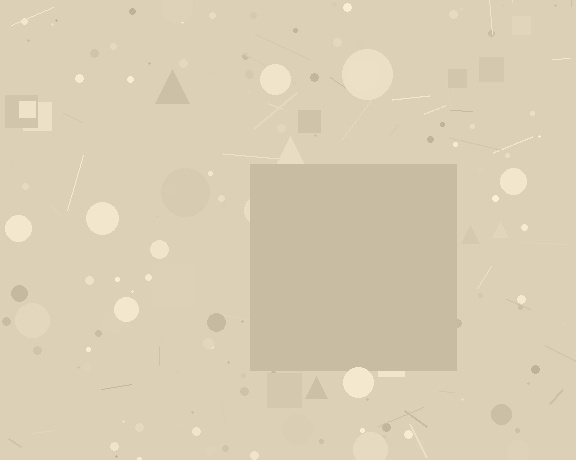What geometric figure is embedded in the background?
A square is embedded in the background.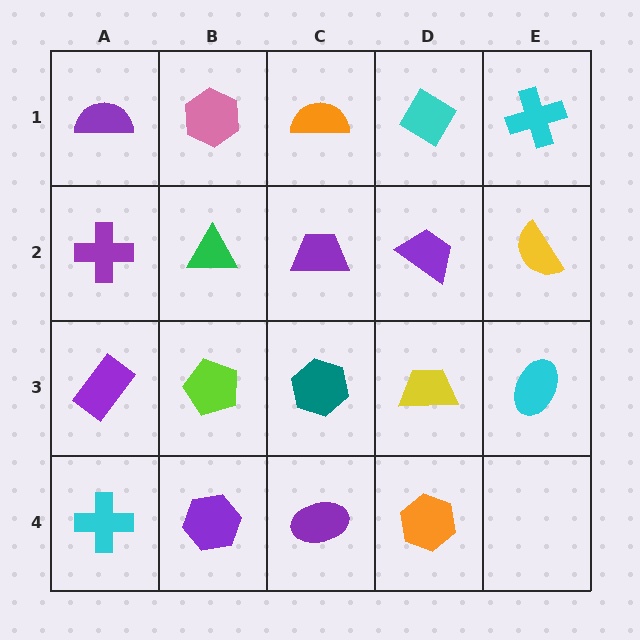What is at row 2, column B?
A green triangle.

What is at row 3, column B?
A lime pentagon.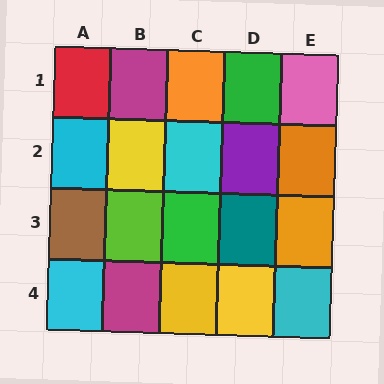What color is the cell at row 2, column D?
Purple.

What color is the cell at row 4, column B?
Magenta.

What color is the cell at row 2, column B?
Yellow.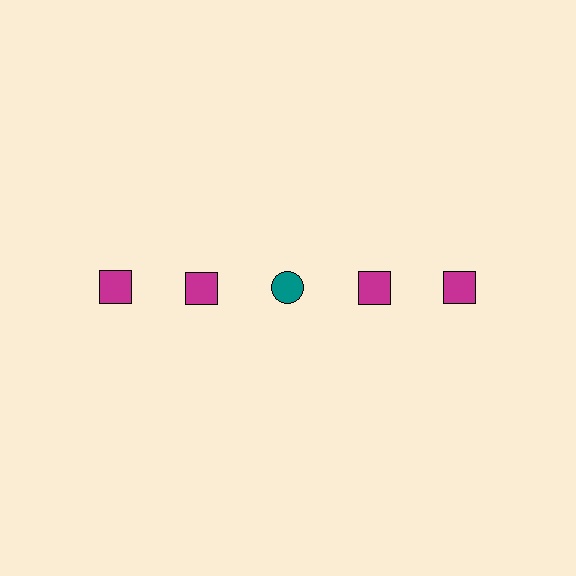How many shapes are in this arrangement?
There are 5 shapes arranged in a grid pattern.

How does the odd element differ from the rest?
It differs in both color (teal instead of magenta) and shape (circle instead of square).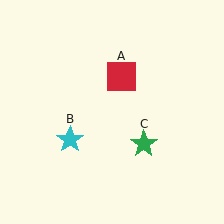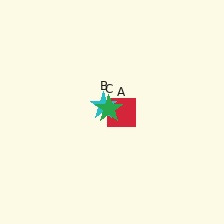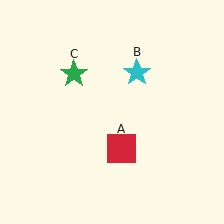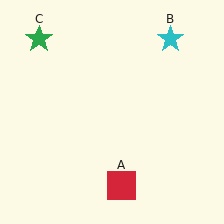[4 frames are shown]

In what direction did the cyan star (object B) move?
The cyan star (object B) moved up and to the right.